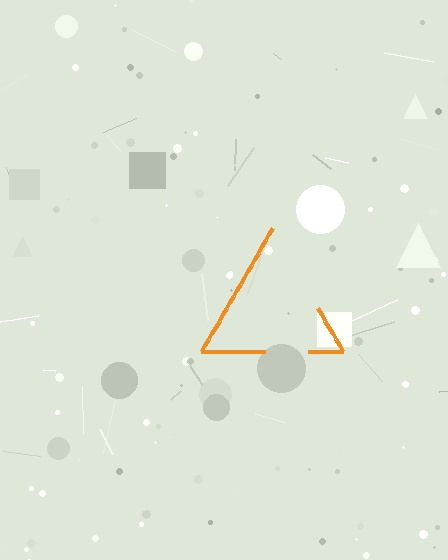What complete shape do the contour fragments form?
The contour fragments form a triangle.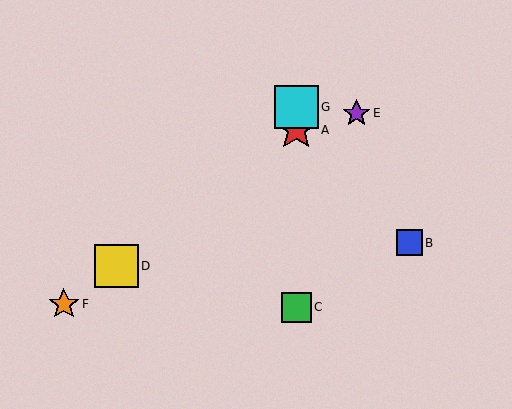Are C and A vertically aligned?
Yes, both are at x≈296.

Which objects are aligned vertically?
Objects A, C, G are aligned vertically.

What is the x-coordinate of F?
Object F is at x≈64.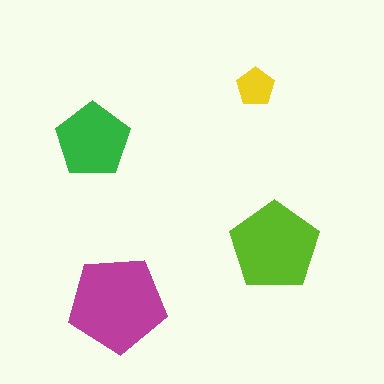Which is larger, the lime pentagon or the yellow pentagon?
The lime one.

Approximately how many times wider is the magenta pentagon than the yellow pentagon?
About 2.5 times wider.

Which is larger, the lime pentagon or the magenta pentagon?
The magenta one.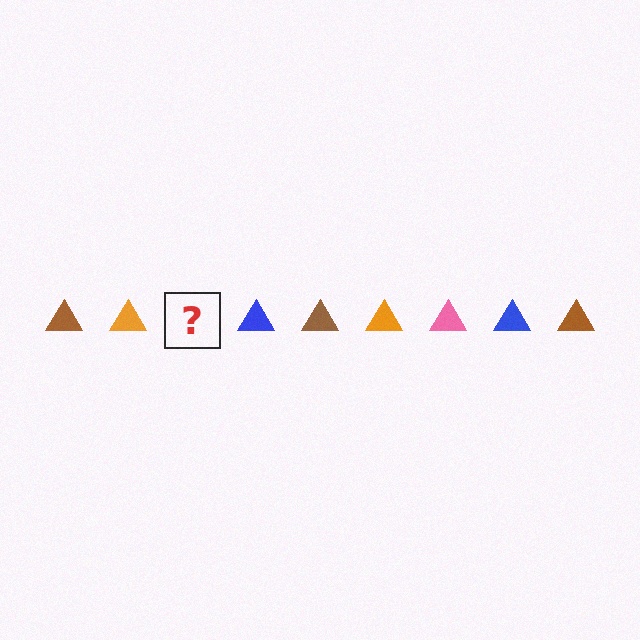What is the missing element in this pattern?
The missing element is a pink triangle.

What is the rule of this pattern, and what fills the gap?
The rule is that the pattern cycles through brown, orange, pink, blue triangles. The gap should be filled with a pink triangle.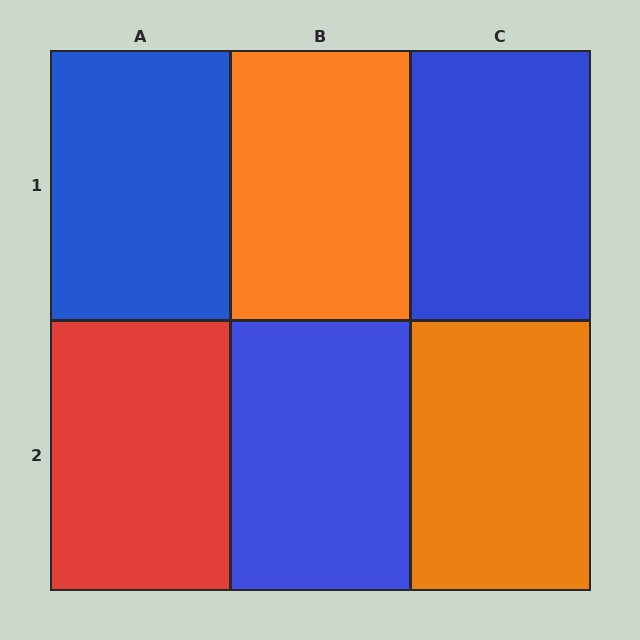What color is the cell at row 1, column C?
Blue.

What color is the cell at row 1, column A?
Blue.